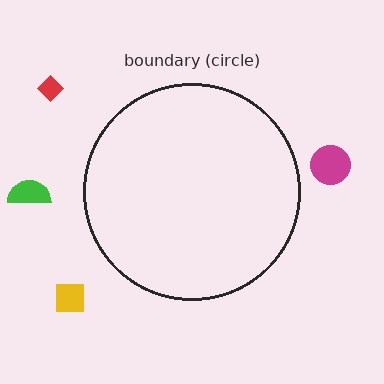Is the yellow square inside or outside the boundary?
Outside.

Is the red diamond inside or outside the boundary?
Outside.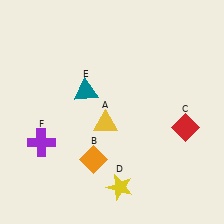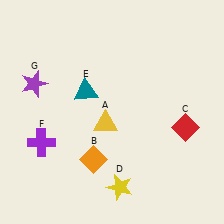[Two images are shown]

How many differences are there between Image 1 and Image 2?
There is 1 difference between the two images.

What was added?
A purple star (G) was added in Image 2.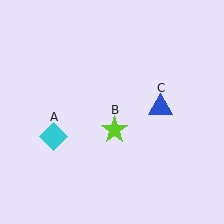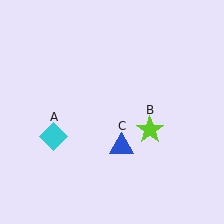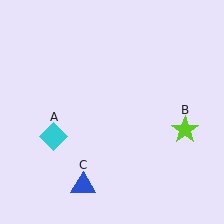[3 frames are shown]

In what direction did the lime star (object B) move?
The lime star (object B) moved right.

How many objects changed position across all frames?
2 objects changed position: lime star (object B), blue triangle (object C).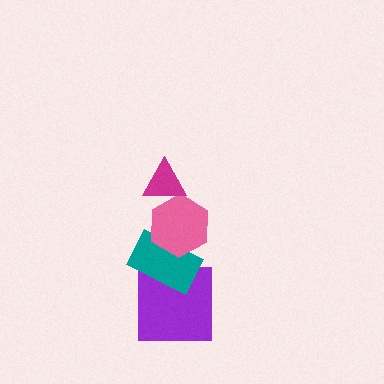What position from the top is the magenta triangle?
The magenta triangle is 1st from the top.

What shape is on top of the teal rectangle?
The pink hexagon is on top of the teal rectangle.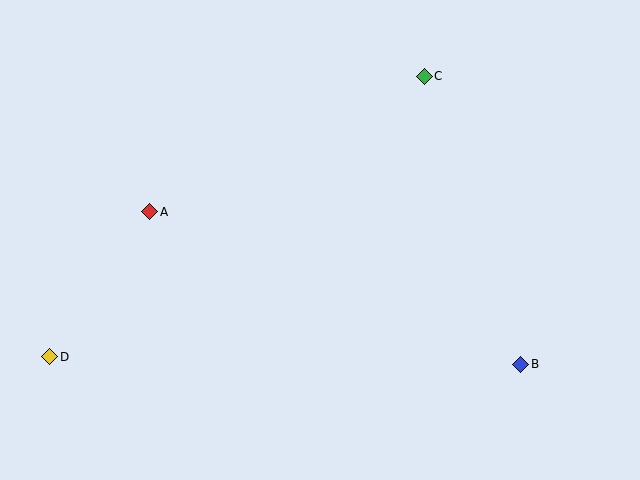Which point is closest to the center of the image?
Point A at (150, 212) is closest to the center.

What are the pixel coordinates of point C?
Point C is at (424, 76).